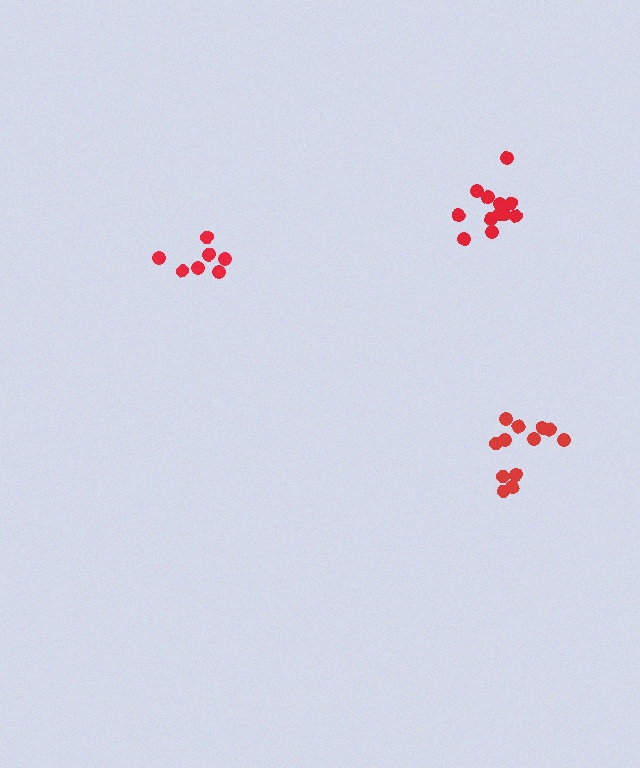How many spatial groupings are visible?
There are 3 spatial groupings.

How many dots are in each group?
Group 1: 12 dots, Group 2: 7 dots, Group 3: 12 dots (31 total).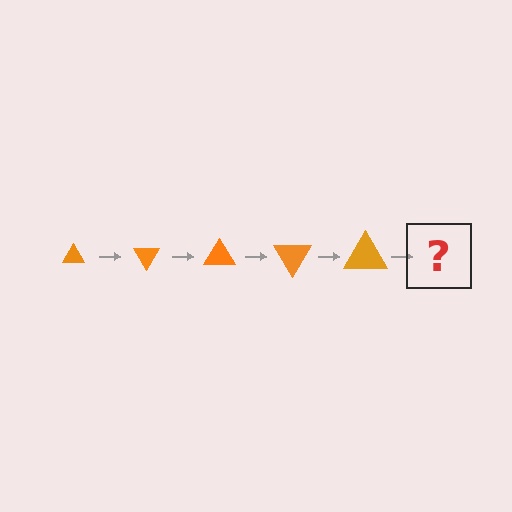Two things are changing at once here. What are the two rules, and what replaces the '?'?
The two rules are that the triangle grows larger each step and it rotates 60 degrees each step. The '?' should be a triangle, larger than the previous one and rotated 300 degrees from the start.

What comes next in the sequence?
The next element should be a triangle, larger than the previous one and rotated 300 degrees from the start.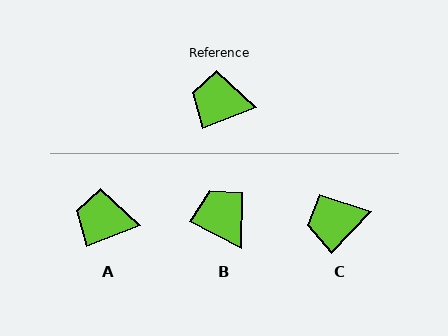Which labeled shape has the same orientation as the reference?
A.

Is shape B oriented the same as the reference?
No, it is off by about 48 degrees.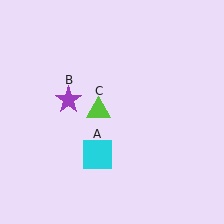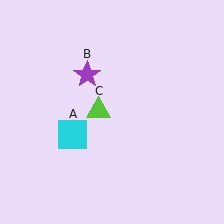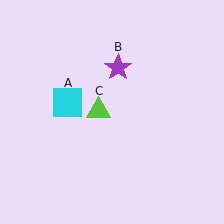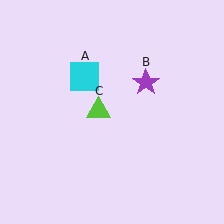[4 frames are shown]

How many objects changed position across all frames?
2 objects changed position: cyan square (object A), purple star (object B).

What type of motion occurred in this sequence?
The cyan square (object A), purple star (object B) rotated clockwise around the center of the scene.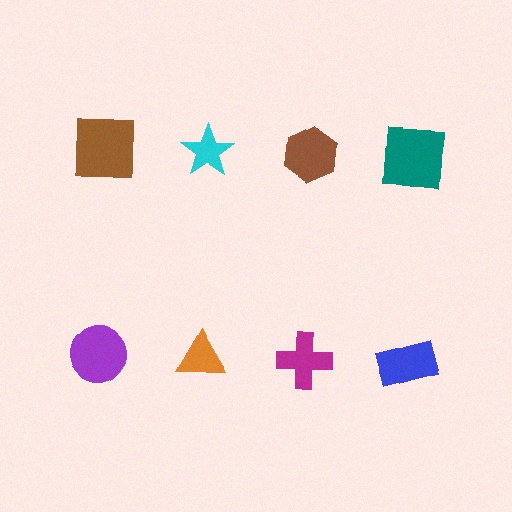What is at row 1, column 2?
A cyan star.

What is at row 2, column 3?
A magenta cross.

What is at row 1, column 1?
A brown square.